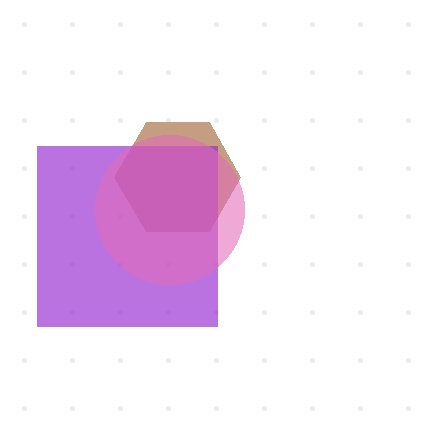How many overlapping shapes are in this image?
There are 3 overlapping shapes in the image.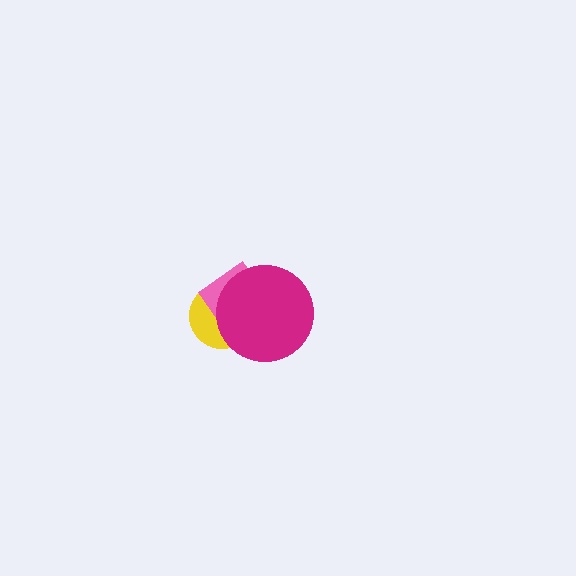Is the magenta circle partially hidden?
No, no other shape covers it.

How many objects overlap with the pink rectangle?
2 objects overlap with the pink rectangle.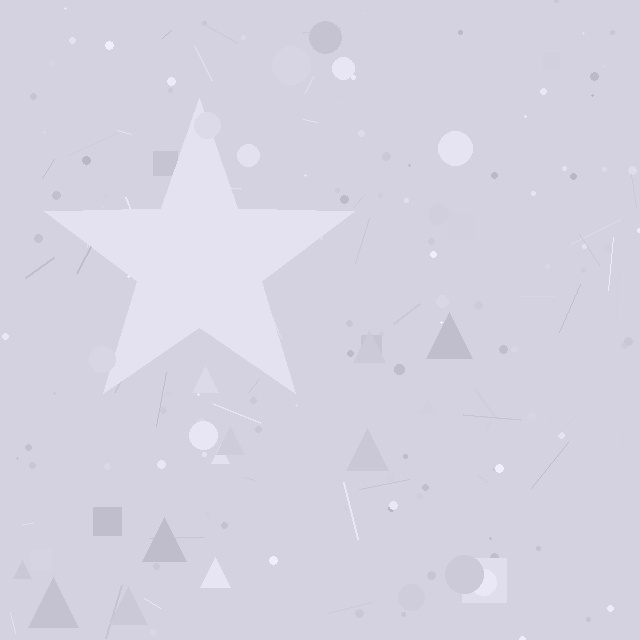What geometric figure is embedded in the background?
A star is embedded in the background.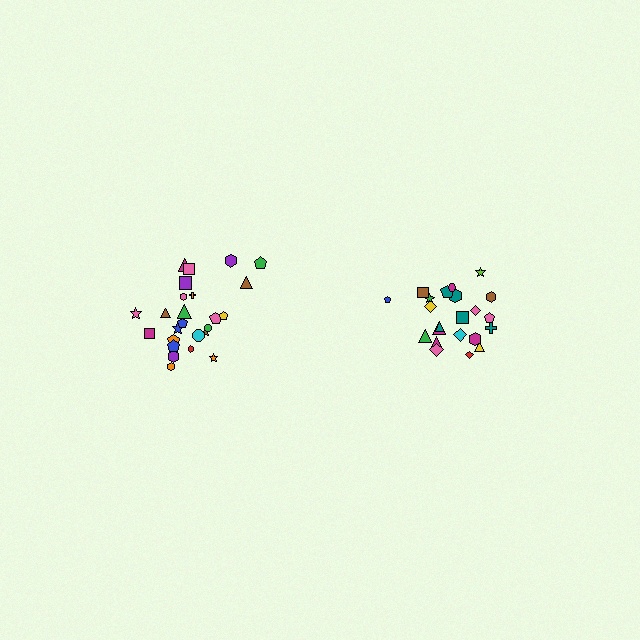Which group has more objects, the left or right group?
The left group.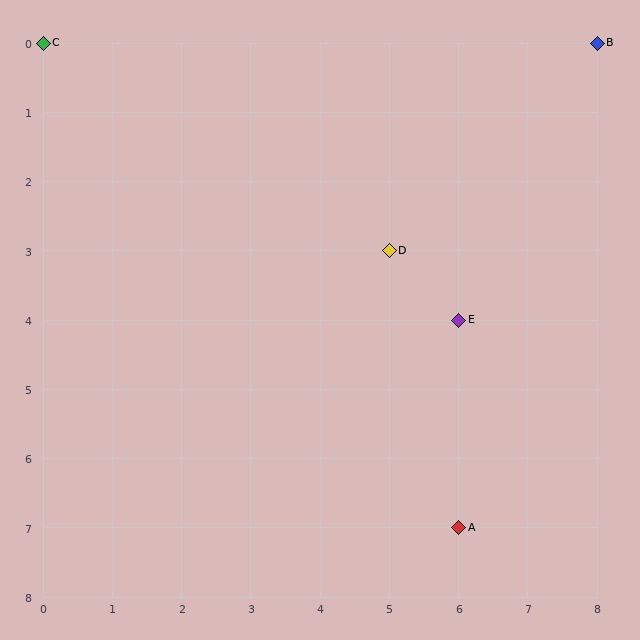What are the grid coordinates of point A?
Point A is at grid coordinates (6, 7).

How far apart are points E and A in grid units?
Points E and A are 3 rows apart.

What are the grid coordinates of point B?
Point B is at grid coordinates (8, 0).